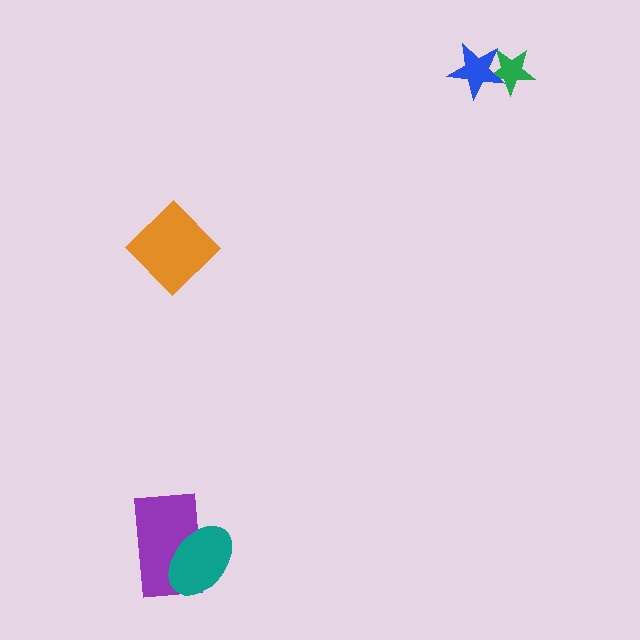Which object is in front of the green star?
The blue star is in front of the green star.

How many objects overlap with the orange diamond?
0 objects overlap with the orange diamond.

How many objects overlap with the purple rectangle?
1 object overlaps with the purple rectangle.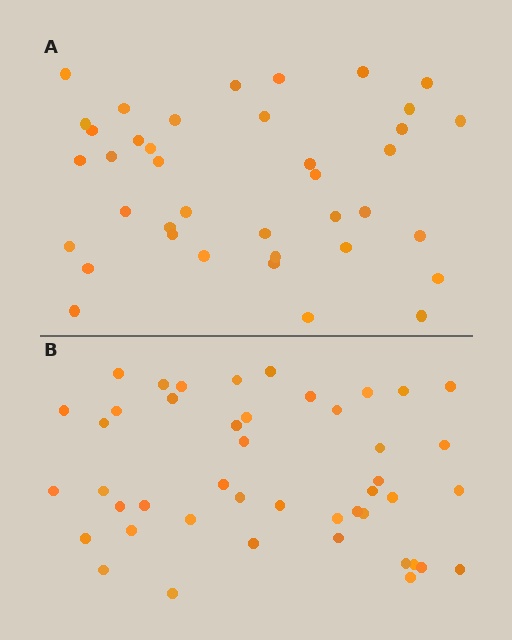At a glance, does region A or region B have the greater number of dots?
Region B (the bottom region) has more dots.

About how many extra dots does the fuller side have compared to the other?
Region B has about 6 more dots than region A.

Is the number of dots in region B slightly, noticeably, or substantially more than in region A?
Region B has only slightly more — the two regions are fairly close. The ratio is roughly 1.2 to 1.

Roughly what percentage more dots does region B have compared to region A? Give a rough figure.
About 15% more.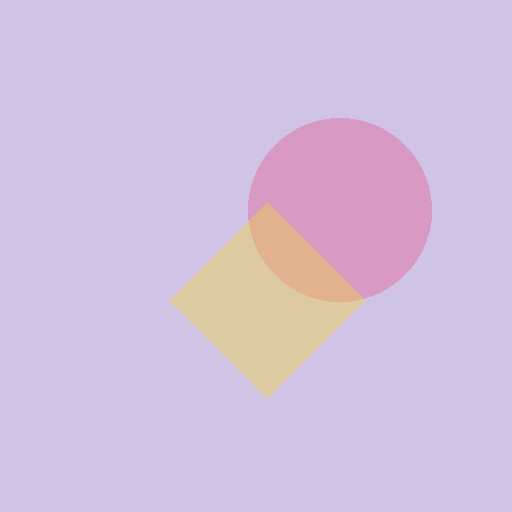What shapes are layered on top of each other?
The layered shapes are: a pink circle, a yellow diamond.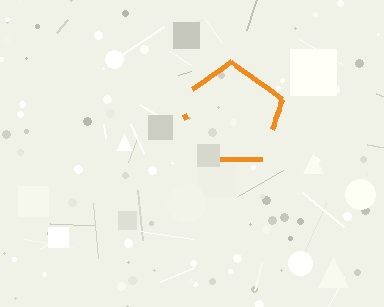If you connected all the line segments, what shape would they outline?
They would outline a pentagon.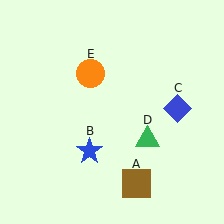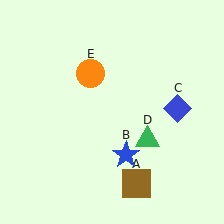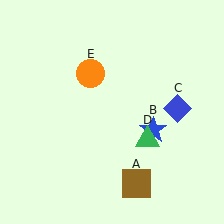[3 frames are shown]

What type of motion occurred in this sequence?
The blue star (object B) rotated counterclockwise around the center of the scene.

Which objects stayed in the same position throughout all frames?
Brown square (object A) and blue diamond (object C) and green triangle (object D) and orange circle (object E) remained stationary.